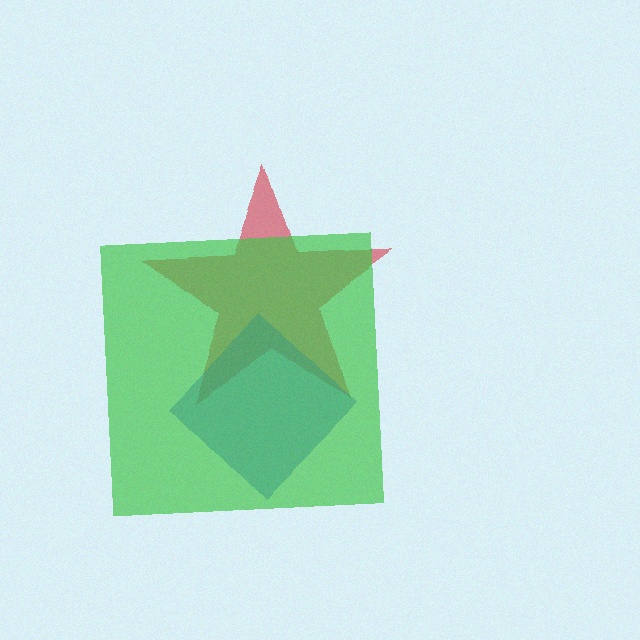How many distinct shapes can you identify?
There are 3 distinct shapes: a red star, a blue diamond, a green square.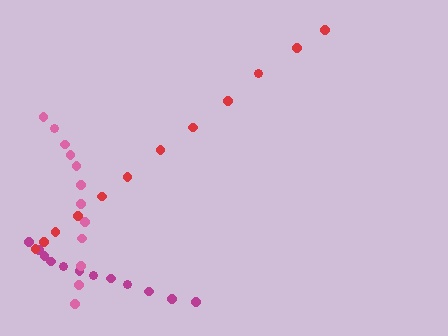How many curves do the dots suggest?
There are 3 distinct paths.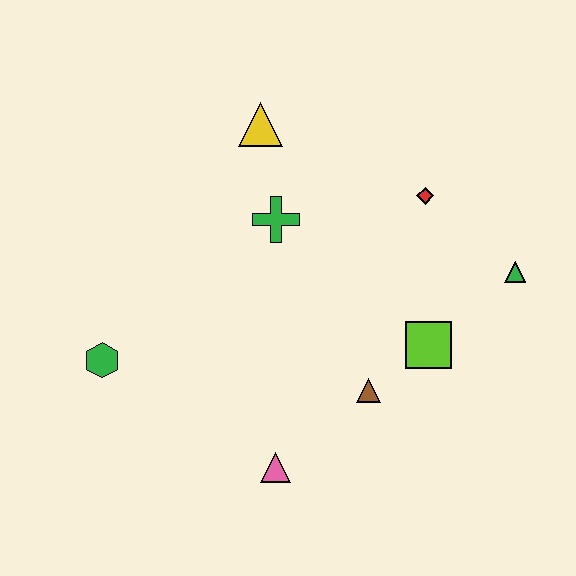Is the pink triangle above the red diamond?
No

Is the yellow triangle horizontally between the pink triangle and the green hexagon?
Yes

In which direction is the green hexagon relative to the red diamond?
The green hexagon is to the left of the red diamond.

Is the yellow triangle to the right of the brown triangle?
No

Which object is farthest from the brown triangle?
The yellow triangle is farthest from the brown triangle.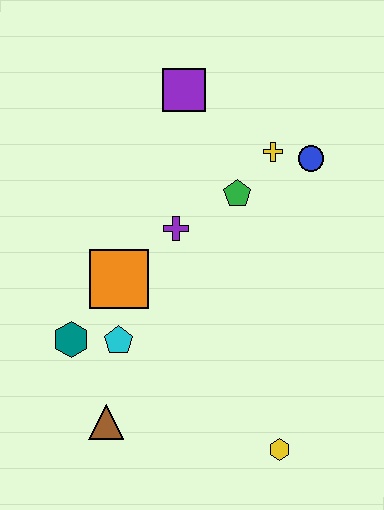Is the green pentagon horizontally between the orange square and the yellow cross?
Yes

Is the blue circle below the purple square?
Yes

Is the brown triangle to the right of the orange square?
No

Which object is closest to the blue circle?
The yellow cross is closest to the blue circle.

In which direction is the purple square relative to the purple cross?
The purple square is above the purple cross.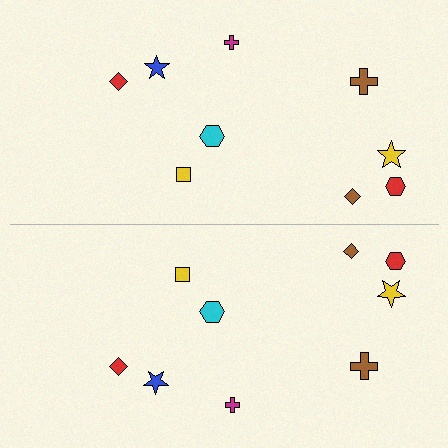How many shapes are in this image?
There are 18 shapes in this image.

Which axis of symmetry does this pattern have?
The pattern has a horizontal axis of symmetry running through the center of the image.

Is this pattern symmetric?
Yes, this pattern has bilateral (reflection) symmetry.